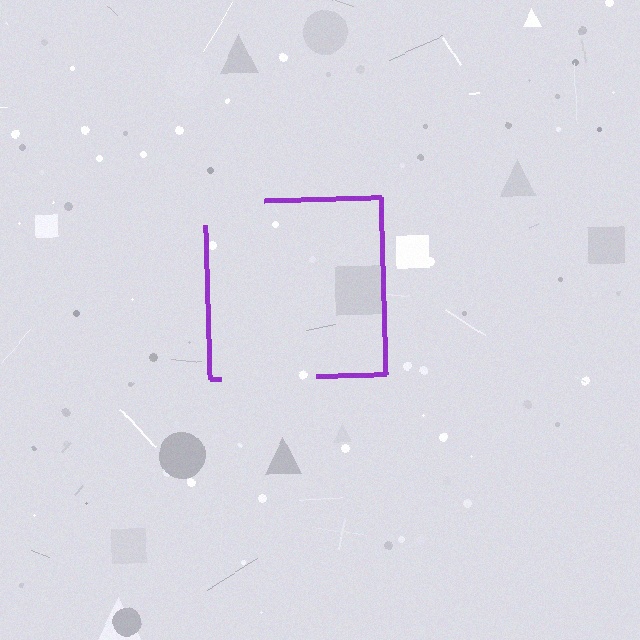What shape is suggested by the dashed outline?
The dashed outline suggests a square.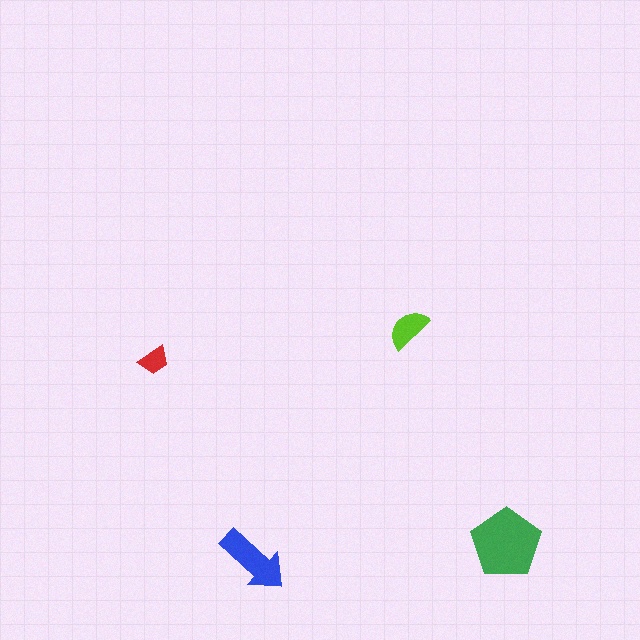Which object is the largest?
The green pentagon.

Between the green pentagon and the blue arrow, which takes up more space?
The green pentagon.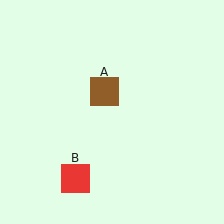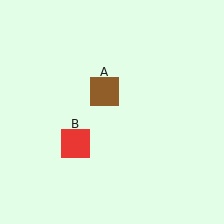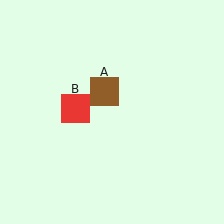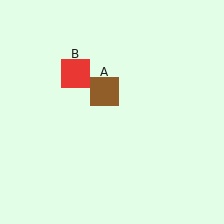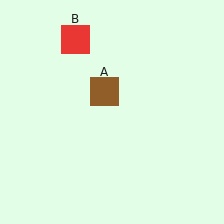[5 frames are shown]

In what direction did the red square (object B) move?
The red square (object B) moved up.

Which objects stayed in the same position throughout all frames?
Brown square (object A) remained stationary.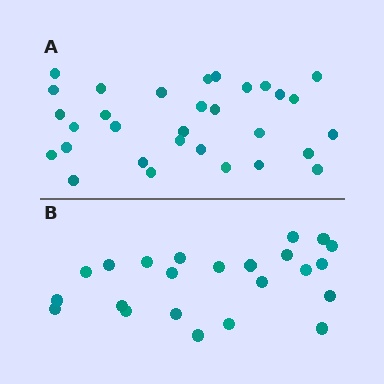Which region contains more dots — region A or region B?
Region A (the top region) has more dots.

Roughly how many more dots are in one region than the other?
Region A has roughly 8 or so more dots than region B.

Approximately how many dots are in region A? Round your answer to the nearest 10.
About 30 dots. (The exact count is 31, which rounds to 30.)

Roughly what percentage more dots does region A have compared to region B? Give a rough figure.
About 35% more.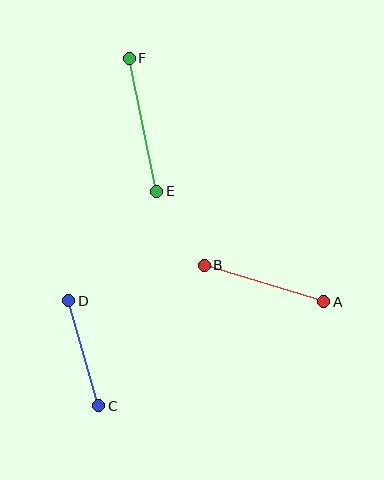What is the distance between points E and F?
The distance is approximately 136 pixels.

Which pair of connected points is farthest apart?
Points E and F are farthest apart.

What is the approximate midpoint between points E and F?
The midpoint is at approximately (143, 125) pixels.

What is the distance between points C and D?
The distance is approximately 109 pixels.